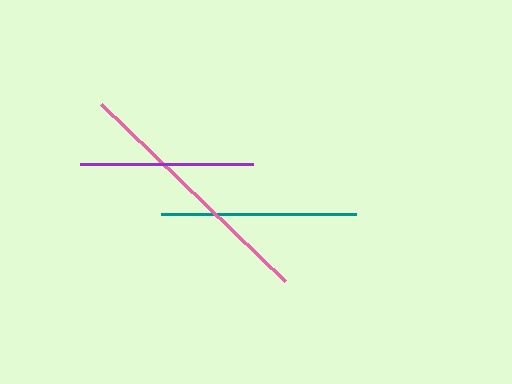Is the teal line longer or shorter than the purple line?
The teal line is longer than the purple line.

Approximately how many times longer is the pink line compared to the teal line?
The pink line is approximately 1.3 times the length of the teal line.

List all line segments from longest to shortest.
From longest to shortest: pink, teal, purple.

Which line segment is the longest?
The pink line is the longest at approximately 255 pixels.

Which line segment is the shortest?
The purple line is the shortest at approximately 173 pixels.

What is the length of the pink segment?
The pink segment is approximately 255 pixels long.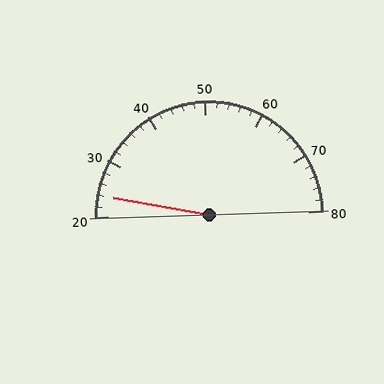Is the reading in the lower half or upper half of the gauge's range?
The reading is in the lower half of the range (20 to 80).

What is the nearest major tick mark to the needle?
The nearest major tick mark is 20.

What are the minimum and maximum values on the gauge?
The gauge ranges from 20 to 80.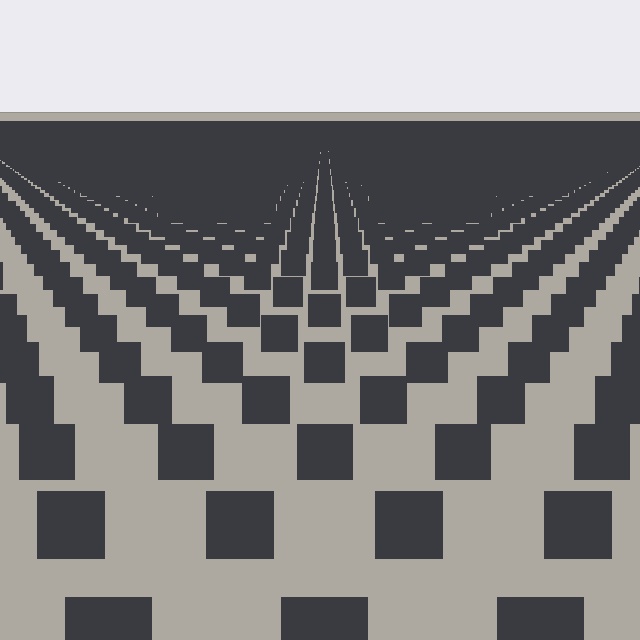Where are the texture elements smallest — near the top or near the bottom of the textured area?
Near the top.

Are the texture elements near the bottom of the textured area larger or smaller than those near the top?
Larger. Near the bottom, elements are closer to the viewer and appear at a bigger on-screen size.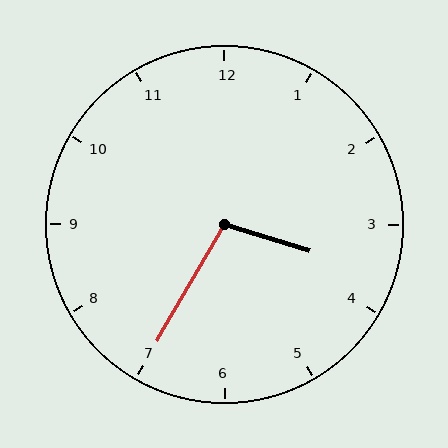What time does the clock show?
3:35.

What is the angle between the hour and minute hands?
Approximately 102 degrees.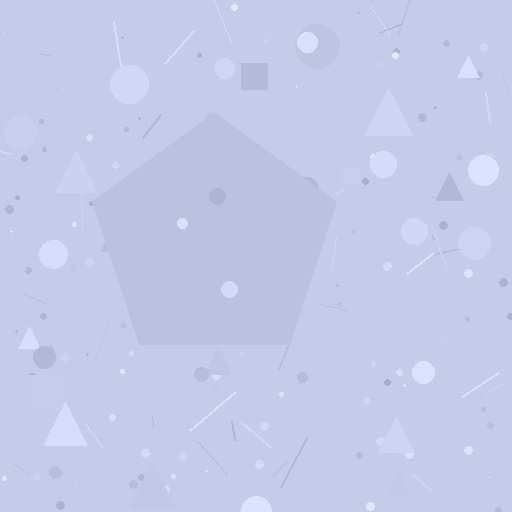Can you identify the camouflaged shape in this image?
The camouflaged shape is a pentagon.